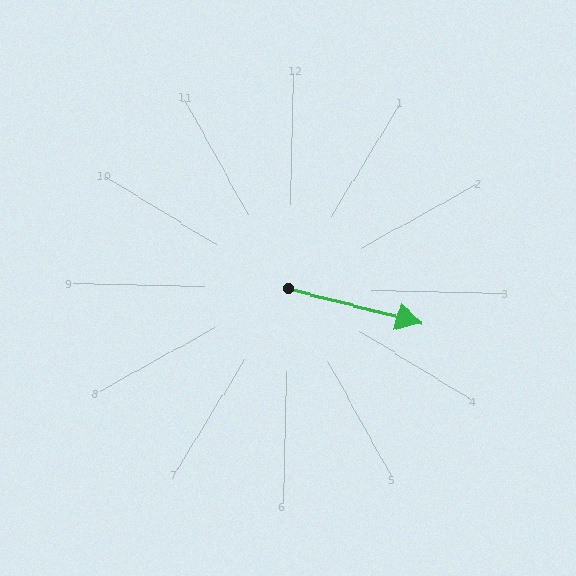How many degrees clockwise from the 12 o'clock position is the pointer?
Approximately 103 degrees.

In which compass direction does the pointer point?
East.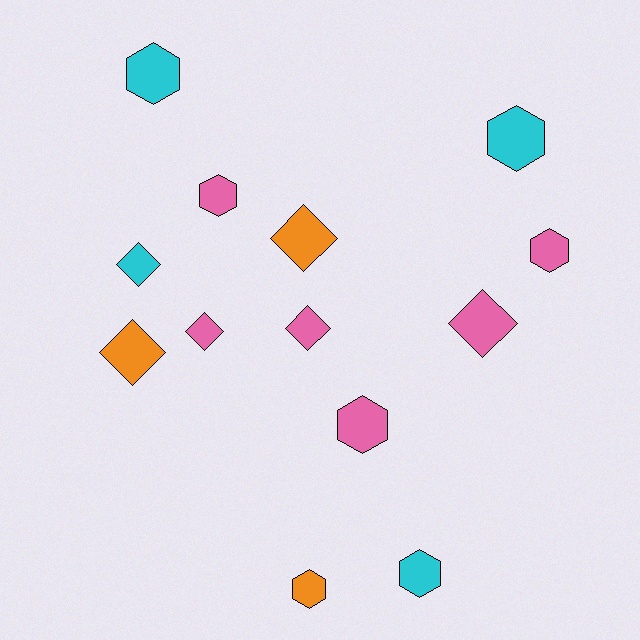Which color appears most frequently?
Pink, with 6 objects.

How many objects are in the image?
There are 13 objects.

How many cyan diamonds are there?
There is 1 cyan diamond.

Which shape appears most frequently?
Hexagon, with 7 objects.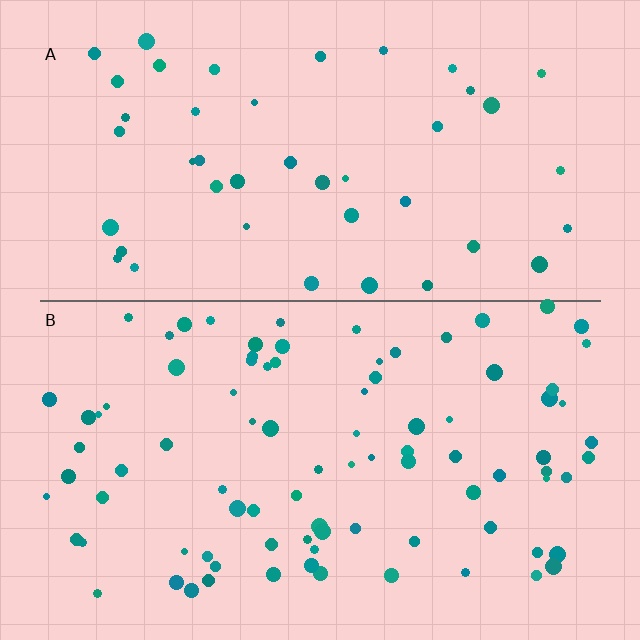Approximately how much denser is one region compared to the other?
Approximately 2.0× — region B over region A.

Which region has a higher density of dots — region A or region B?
B (the bottom).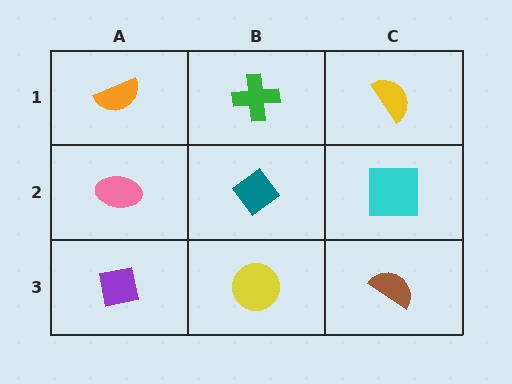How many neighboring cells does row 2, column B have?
4.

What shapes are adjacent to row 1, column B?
A teal diamond (row 2, column B), an orange semicircle (row 1, column A), a yellow semicircle (row 1, column C).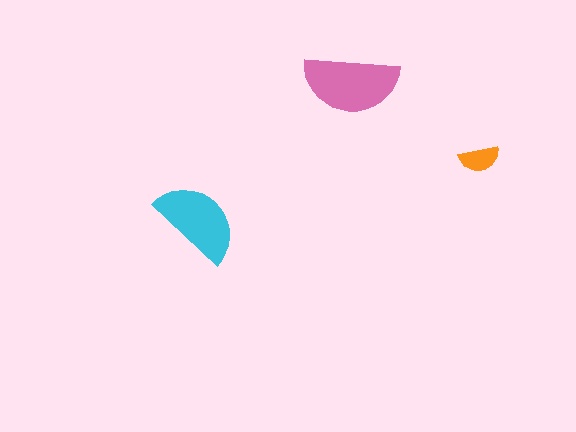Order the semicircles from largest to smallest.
the pink one, the cyan one, the orange one.